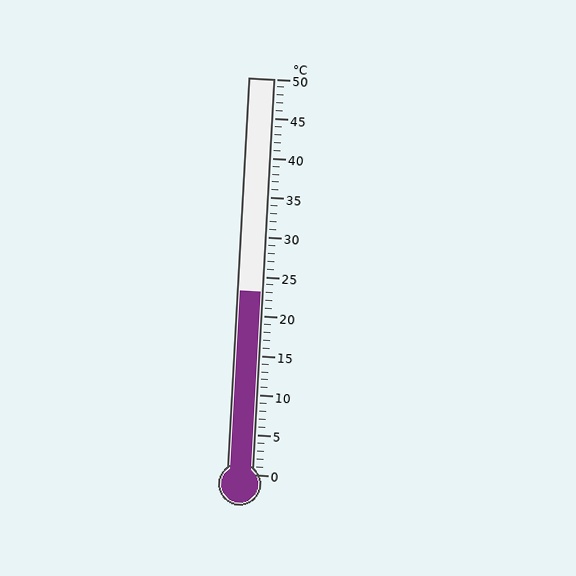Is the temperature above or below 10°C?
The temperature is above 10°C.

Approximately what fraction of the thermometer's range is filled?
The thermometer is filled to approximately 45% of its range.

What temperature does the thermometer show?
The thermometer shows approximately 23°C.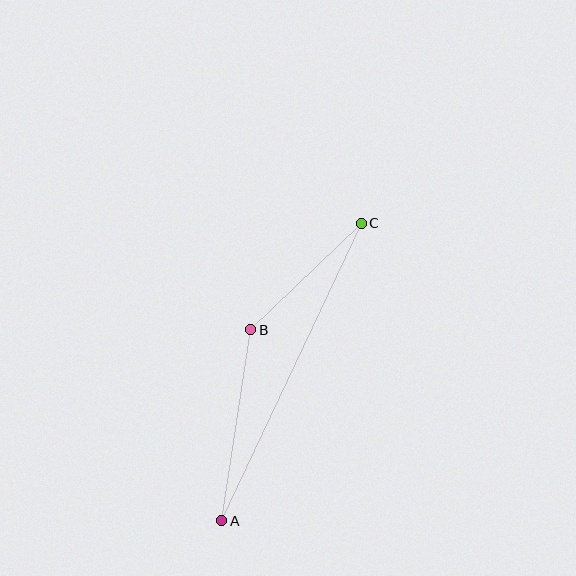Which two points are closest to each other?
Points B and C are closest to each other.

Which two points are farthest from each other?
Points A and C are farthest from each other.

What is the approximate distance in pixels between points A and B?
The distance between A and B is approximately 193 pixels.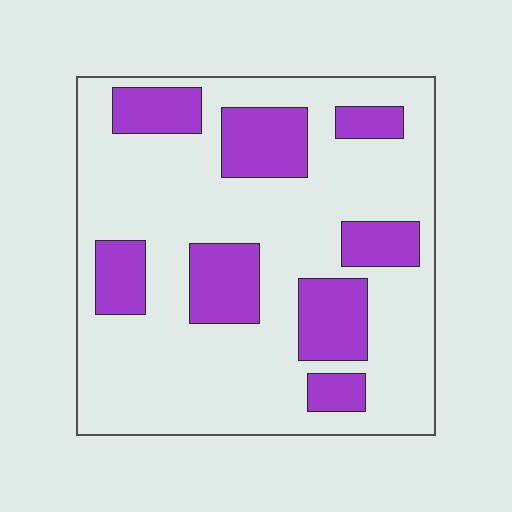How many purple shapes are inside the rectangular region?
8.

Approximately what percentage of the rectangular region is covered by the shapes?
Approximately 25%.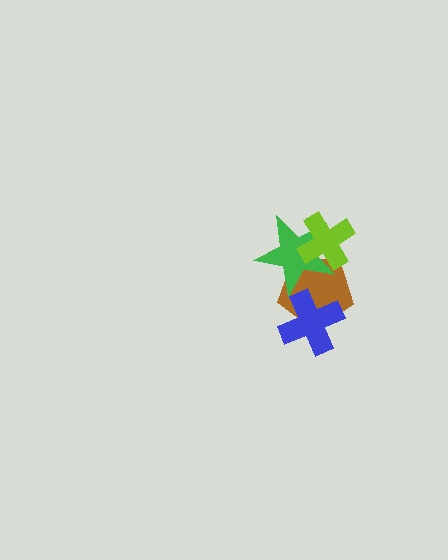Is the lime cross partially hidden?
No, no other shape covers it.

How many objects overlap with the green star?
2 objects overlap with the green star.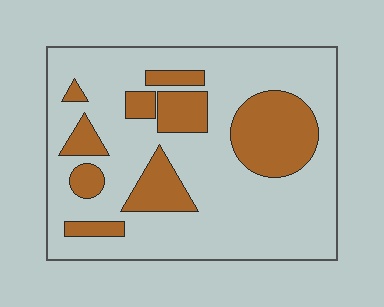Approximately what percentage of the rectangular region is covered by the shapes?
Approximately 25%.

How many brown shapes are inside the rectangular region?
9.